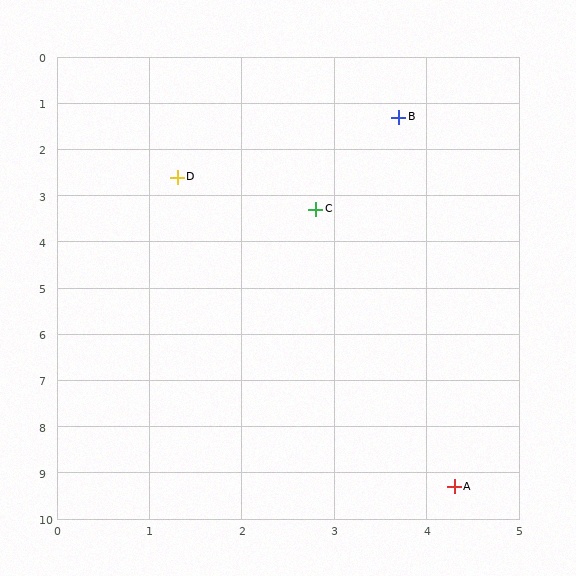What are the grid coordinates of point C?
Point C is at approximately (2.8, 3.3).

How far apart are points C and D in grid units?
Points C and D are about 1.7 grid units apart.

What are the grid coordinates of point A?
Point A is at approximately (4.3, 9.3).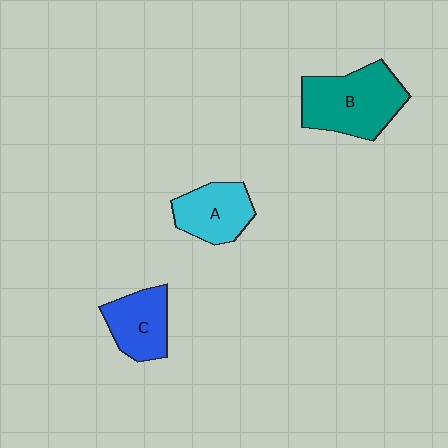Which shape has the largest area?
Shape B (teal).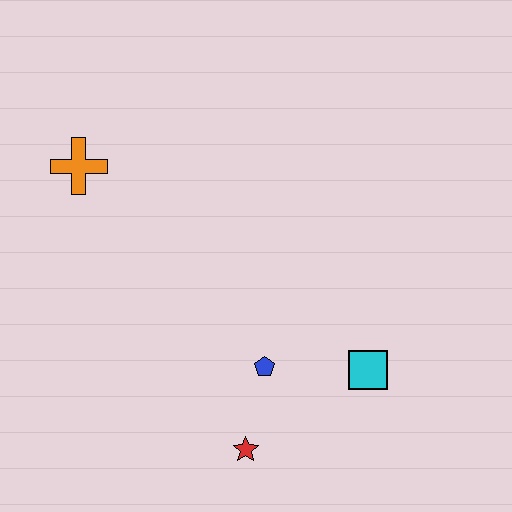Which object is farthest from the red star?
The orange cross is farthest from the red star.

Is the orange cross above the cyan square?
Yes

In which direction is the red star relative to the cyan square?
The red star is to the left of the cyan square.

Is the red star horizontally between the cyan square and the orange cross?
Yes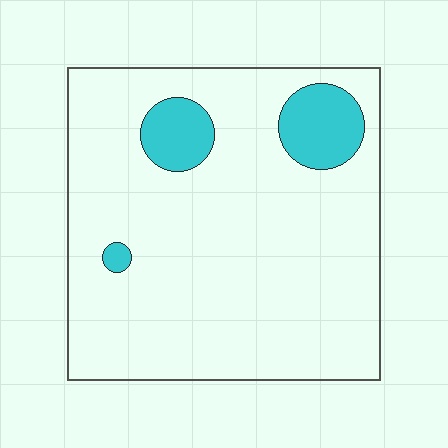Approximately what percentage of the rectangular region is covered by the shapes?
Approximately 10%.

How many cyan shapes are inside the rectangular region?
3.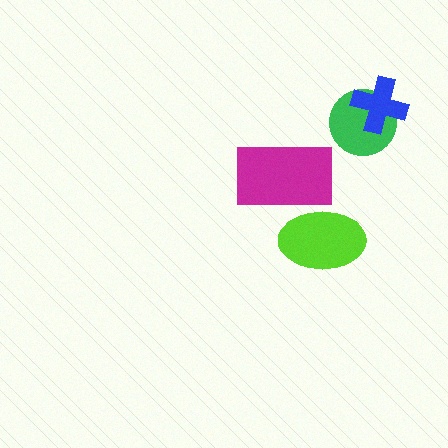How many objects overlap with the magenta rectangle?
1 object overlaps with the magenta rectangle.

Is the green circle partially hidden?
Yes, it is partially covered by another shape.